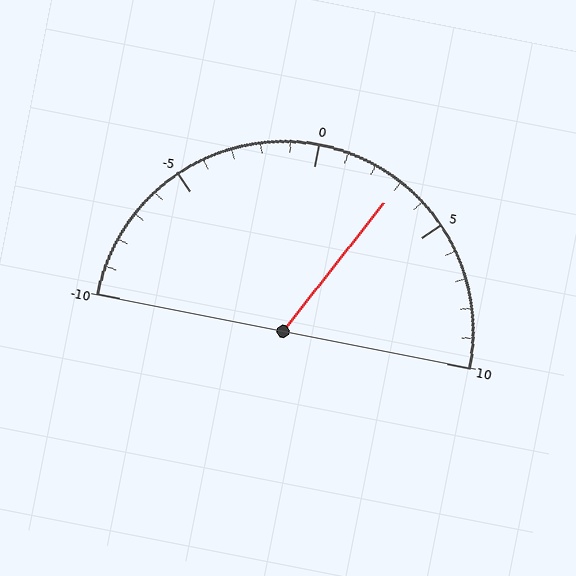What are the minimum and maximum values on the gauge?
The gauge ranges from -10 to 10.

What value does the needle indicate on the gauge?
The needle indicates approximately 3.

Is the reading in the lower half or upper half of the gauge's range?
The reading is in the upper half of the range (-10 to 10).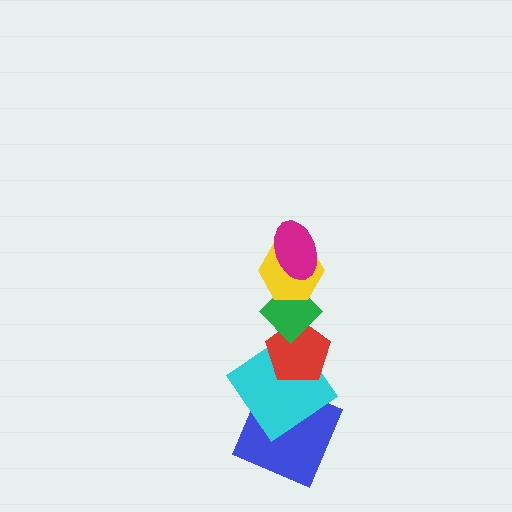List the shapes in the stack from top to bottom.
From top to bottom: the magenta ellipse, the yellow hexagon, the green diamond, the red pentagon, the cyan diamond, the blue square.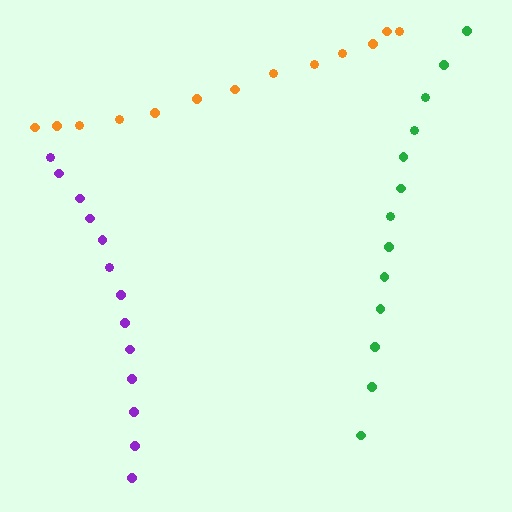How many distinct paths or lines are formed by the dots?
There are 3 distinct paths.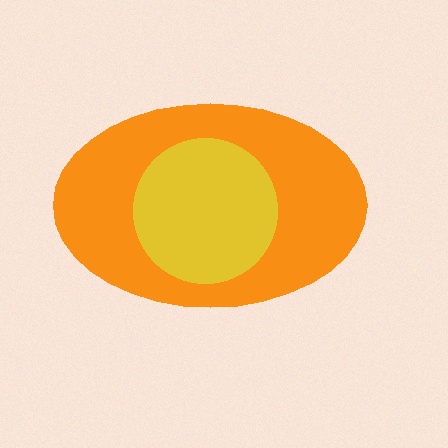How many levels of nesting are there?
2.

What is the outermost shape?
The orange ellipse.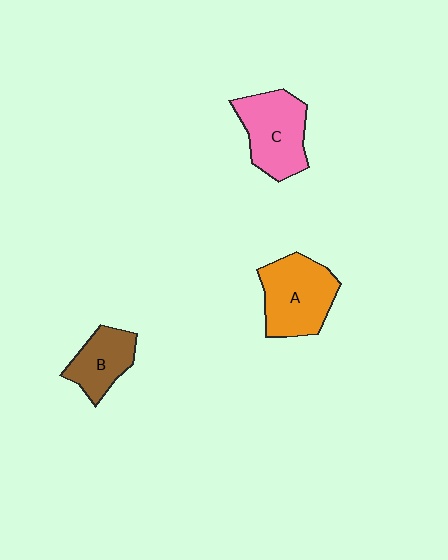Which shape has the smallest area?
Shape B (brown).